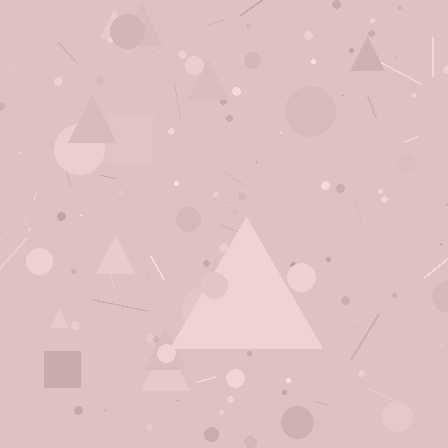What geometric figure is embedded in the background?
A triangle is embedded in the background.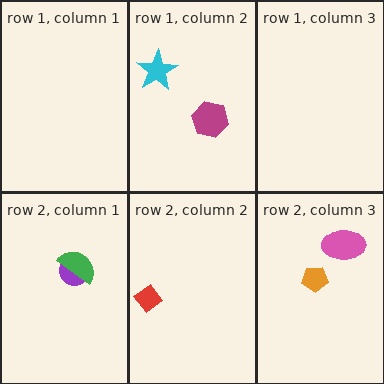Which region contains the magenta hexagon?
The row 1, column 2 region.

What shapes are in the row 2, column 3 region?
The pink ellipse, the orange pentagon.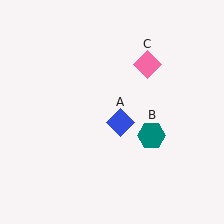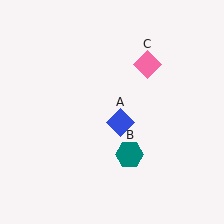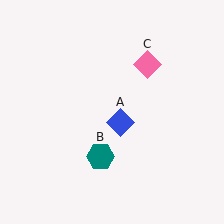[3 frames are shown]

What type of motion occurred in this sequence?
The teal hexagon (object B) rotated clockwise around the center of the scene.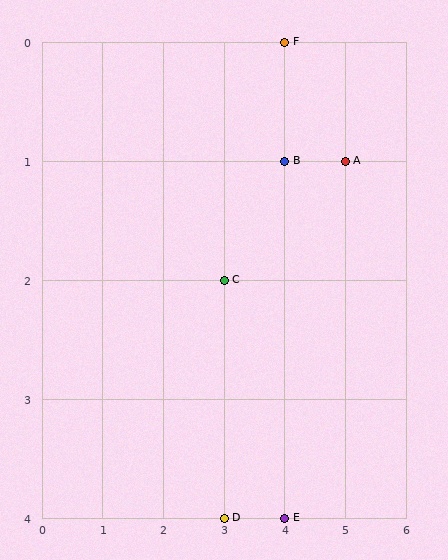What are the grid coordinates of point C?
Point C is at grid coordinates (3, 2).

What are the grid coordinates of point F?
Point F is at grid coordinates (4, 0).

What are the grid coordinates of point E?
Point E is at grid coordinates (4, 4).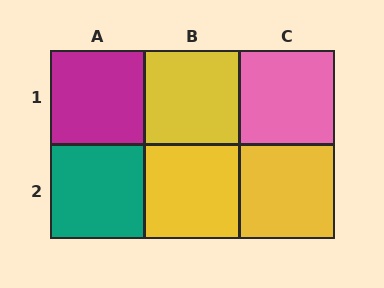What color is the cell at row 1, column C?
Pink.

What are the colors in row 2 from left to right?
Teal, yellow, yellow.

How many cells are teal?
1 cell is teal.